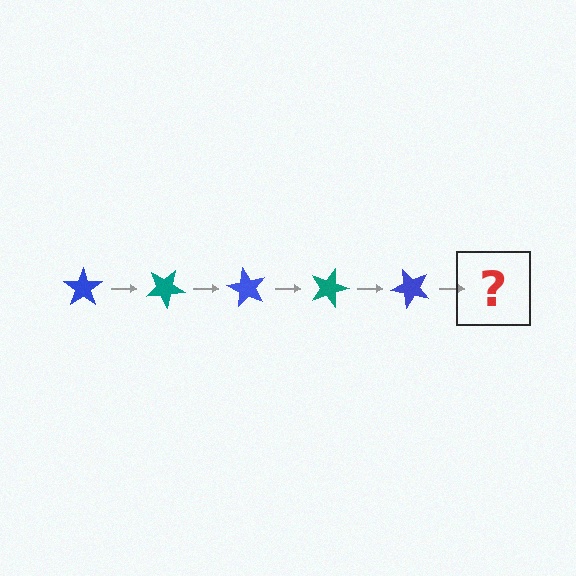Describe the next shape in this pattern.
It should be a teal star, rotated 150 degrees from the start.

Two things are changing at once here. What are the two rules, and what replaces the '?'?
The two rules are that it rotates 30 degrees each step and the color cycles through blue and teal. The '?' should be a teal star, rotated 150 degrees from the start.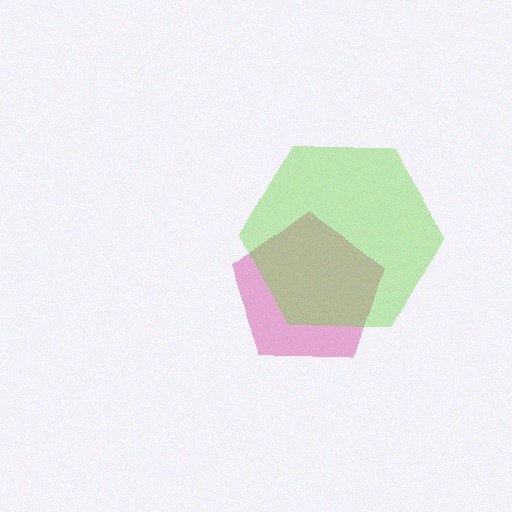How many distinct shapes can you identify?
There are 2 distinct shapes: a magenta pentagon, a lime hexagon.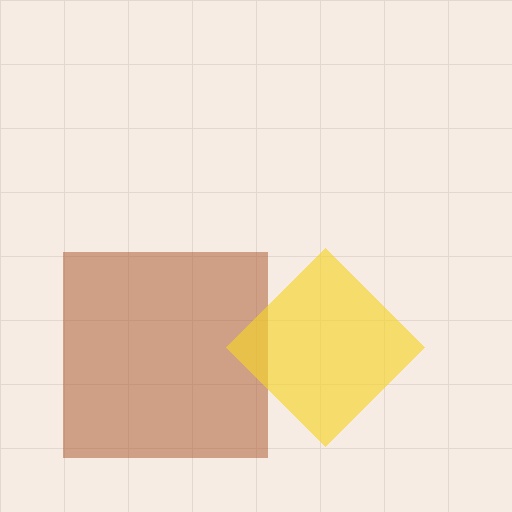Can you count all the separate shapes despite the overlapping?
Yes, there are 2 separate shapes.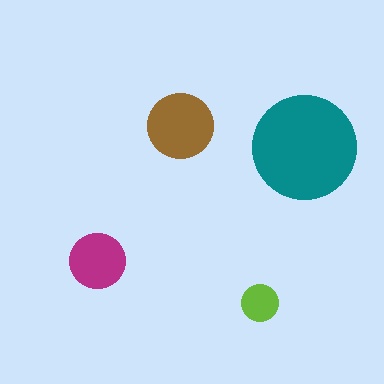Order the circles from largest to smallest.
the teal one, the brown one, the magenta one, the lime one.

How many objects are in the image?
There are 4 objects in the image.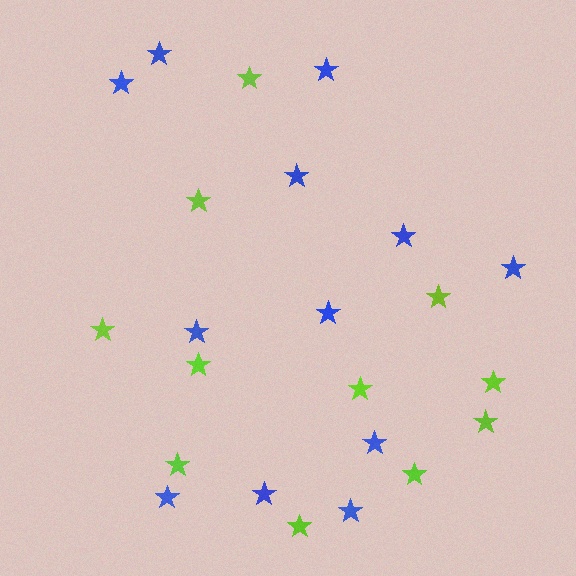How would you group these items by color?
There are 2 groups: one group of lime stars (11) and one group of blue stars (12).